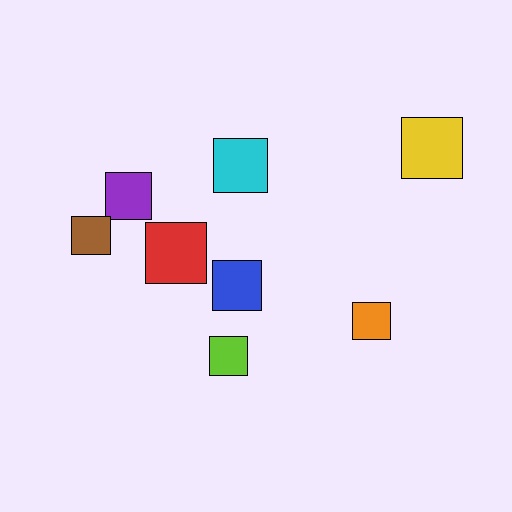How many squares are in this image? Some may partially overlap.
There are 8 squares.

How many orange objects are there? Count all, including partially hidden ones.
There is 1 orange object.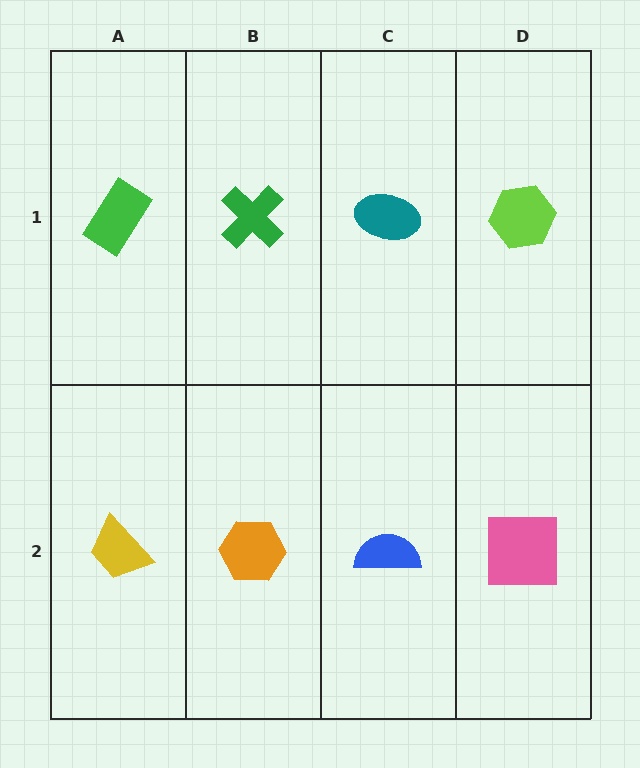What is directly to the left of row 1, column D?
A teal ellipse.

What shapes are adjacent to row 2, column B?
A green cross (row 1, column B), a yellow trapezoid (row 2, column A), a blue semicircle (row 2, column C).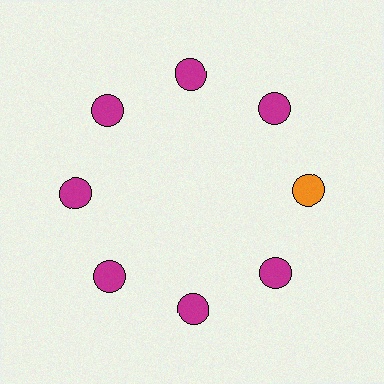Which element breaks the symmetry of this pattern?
The orange circle at roughly the 3 o'clock position breaks the symmetry. All other shapes are magenta circles.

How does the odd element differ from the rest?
It has a different color: orange instead of magenta.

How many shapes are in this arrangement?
There are 8 shapes arranged in a ring pattern.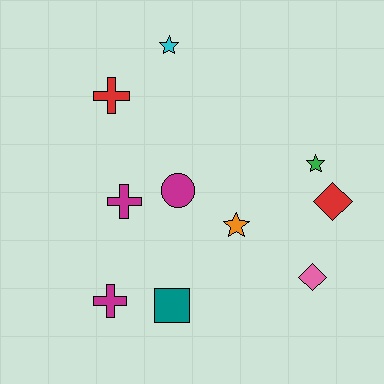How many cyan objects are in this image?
There is 1 cyan object.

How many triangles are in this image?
There are no triangles.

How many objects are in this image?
There are 10 objects.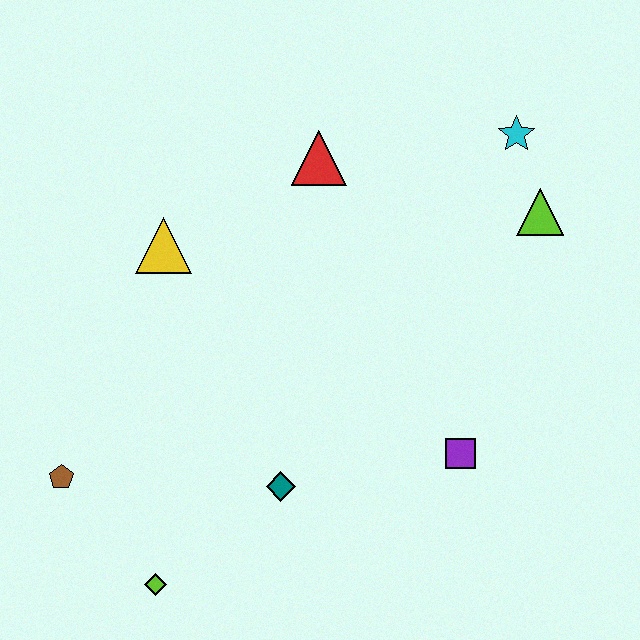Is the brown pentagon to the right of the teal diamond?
No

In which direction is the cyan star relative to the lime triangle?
The cyan star is above the lime triangle.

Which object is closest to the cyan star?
The lime triangle is closest to the cyan star.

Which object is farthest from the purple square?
The brown pentagon is farthest from the purple square.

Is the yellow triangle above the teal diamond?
Yes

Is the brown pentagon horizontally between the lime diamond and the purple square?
No